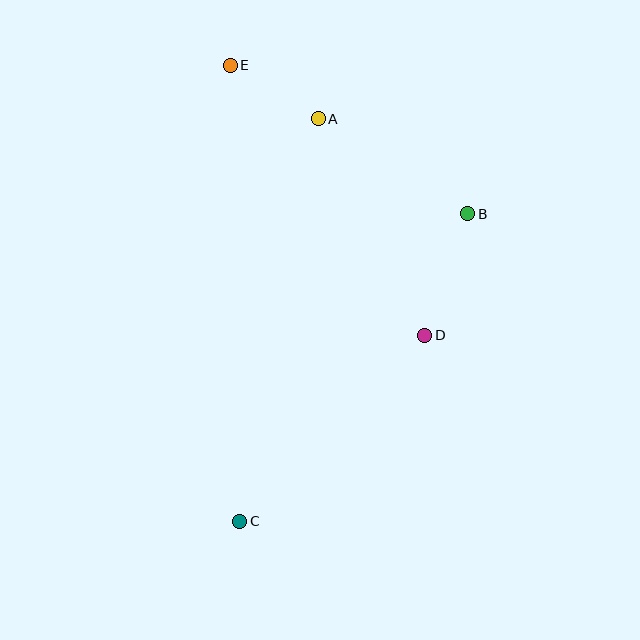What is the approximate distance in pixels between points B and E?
The distance between B and E is approximately 280 pixels.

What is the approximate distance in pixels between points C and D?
The distance between C and D is approximately 262 pixels.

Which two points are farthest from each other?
Points C and E are farthest from each other.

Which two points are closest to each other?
Points A and E are closest to each other.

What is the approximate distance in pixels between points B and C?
The distance between B and C is approximately 383 pixels.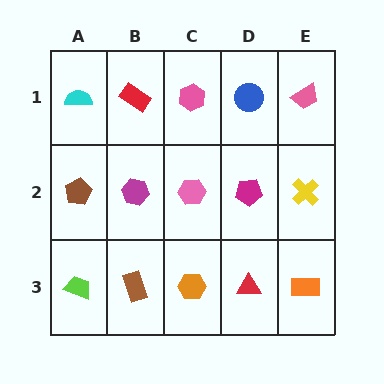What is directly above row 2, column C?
A pink hexagon.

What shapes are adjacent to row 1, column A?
A brown pentagon (row 2, column A), a red rectangle (row 1, column B).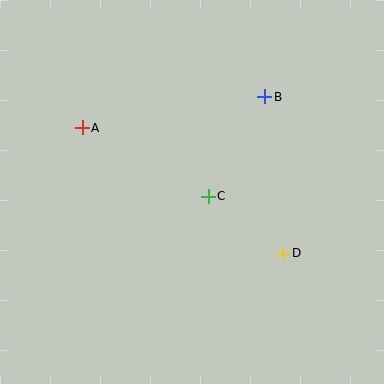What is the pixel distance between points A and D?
The distance between A and D is 237 pixels.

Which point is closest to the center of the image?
Point C at (208, 196) is closest to the center.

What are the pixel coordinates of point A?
Point A is at (82, 128).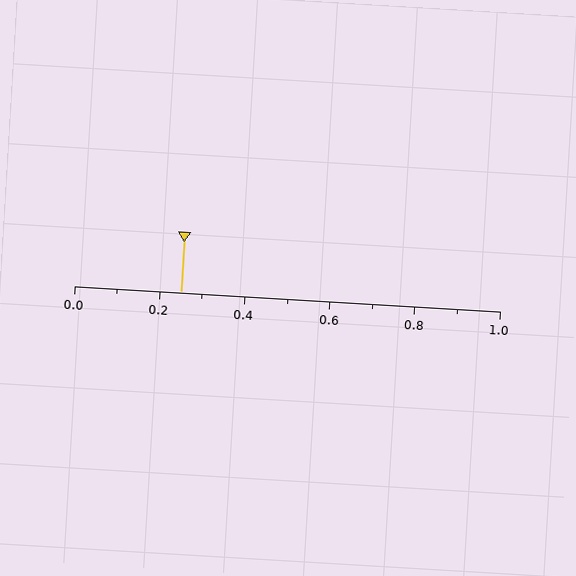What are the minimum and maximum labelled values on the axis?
The axis runs from 0.0 to 1.0.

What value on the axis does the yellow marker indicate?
The marker indicates approximately 0.25.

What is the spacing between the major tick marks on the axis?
The major ticks are spaced 0.2 apart.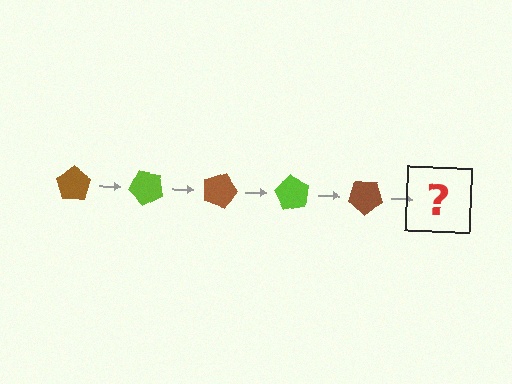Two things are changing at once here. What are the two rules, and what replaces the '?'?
The two rules are that it rotates 45 degrees each step and the color cycles through brown and lime. The '?' should be a lime pentagon, rotated 225 degrees from the start.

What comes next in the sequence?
The next element should be a lime pentagon, rotated 225 degrees from the start.